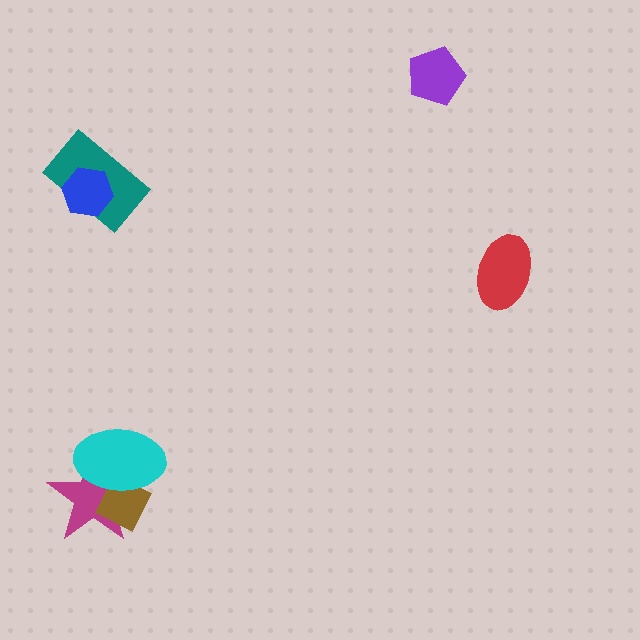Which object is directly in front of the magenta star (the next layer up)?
The brown diamond is directly in front of the magenta star.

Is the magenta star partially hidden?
Yes, it is partially covered by another shape.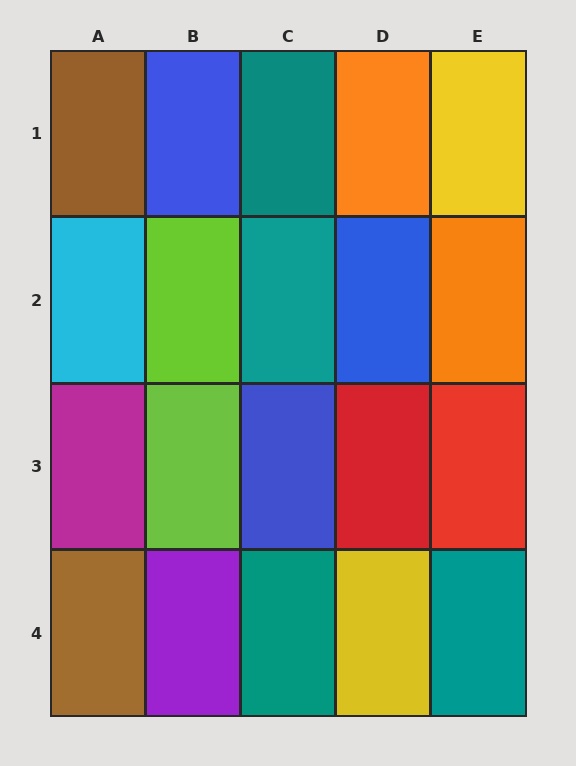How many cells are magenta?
1 cell is magenta.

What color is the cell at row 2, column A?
Cyan.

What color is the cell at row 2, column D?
Blue.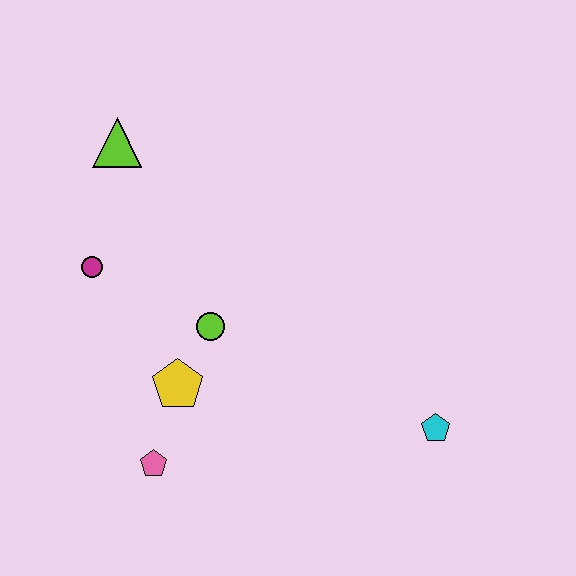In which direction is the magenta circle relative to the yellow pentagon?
The magenta circle is above the yellow pentagon.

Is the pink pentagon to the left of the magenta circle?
No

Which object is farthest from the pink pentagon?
The lime triangle is farthest from the pink pentagon.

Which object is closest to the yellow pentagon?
The lime circle is closest to the yellow pentagon.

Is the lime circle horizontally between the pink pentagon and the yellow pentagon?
No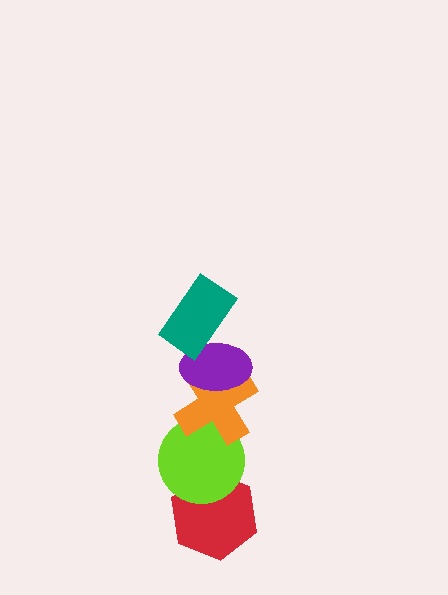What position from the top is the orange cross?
The orange cross is 3rd from the top.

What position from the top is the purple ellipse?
The purple ellipse is 2nd from the top.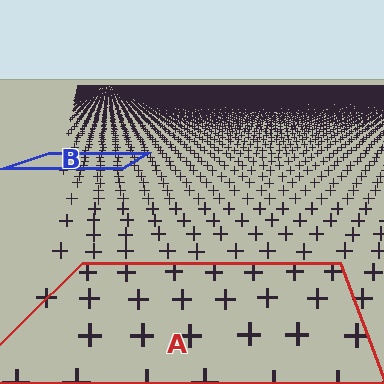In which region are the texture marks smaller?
The texture marks are smaller in region B, because it is farther away.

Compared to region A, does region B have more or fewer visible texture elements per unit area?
Region B has more texture elements per unit area — they are packed more densely because it is farther away.